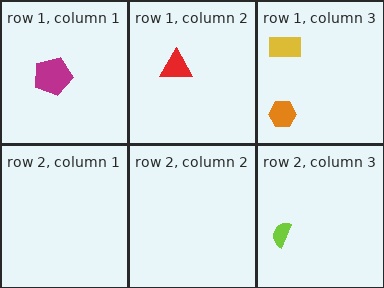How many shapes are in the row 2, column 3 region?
1.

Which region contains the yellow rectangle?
The row 1, column 3 region.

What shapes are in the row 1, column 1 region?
The magenta pentagon.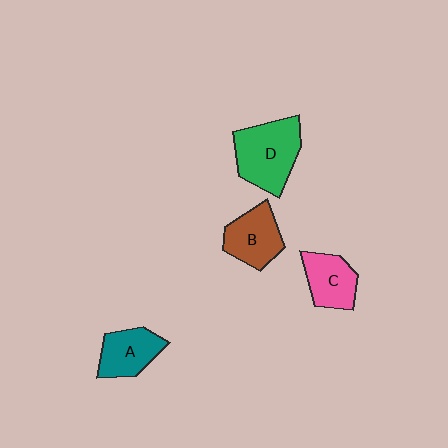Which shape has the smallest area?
Shape C (pink).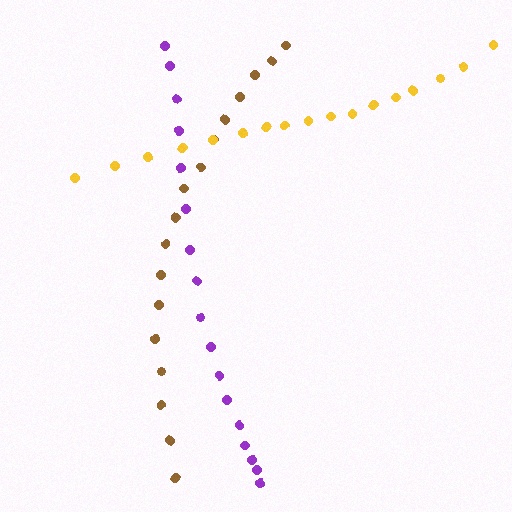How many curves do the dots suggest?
There are 3 distinct paths.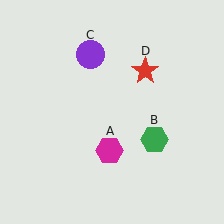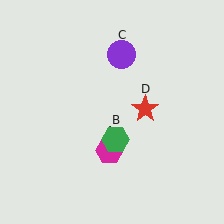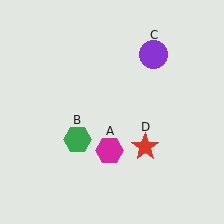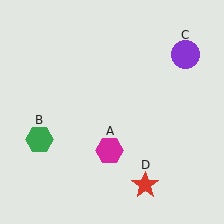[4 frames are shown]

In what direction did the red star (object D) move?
The red star (object D) moved down.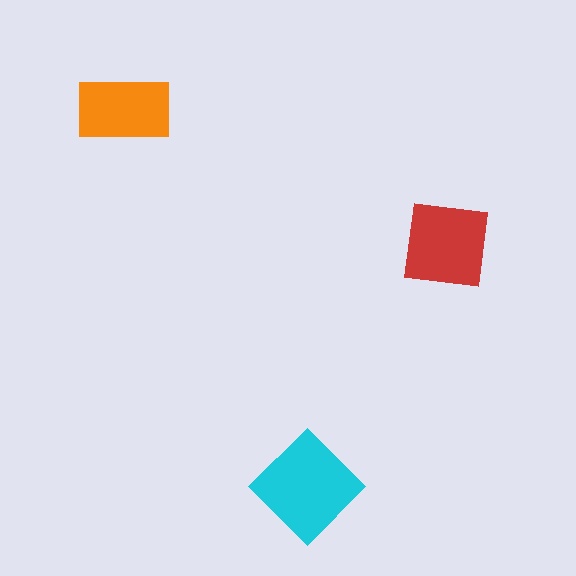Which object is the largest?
The cyan diamond.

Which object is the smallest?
The orange rectangle.